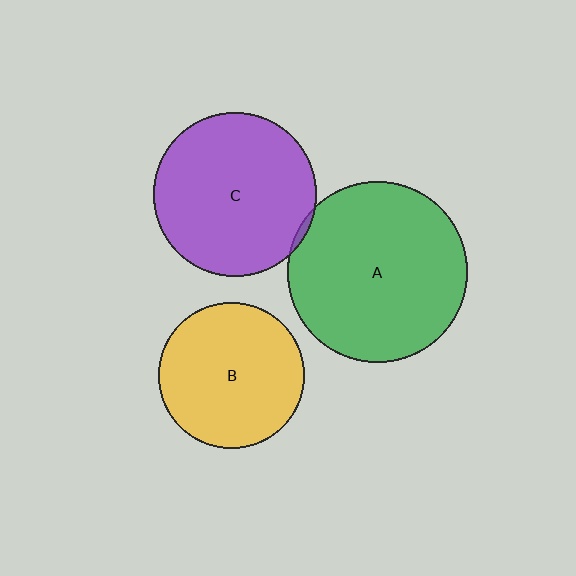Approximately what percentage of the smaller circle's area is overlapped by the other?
Approximately 5%.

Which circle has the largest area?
Circle A (green).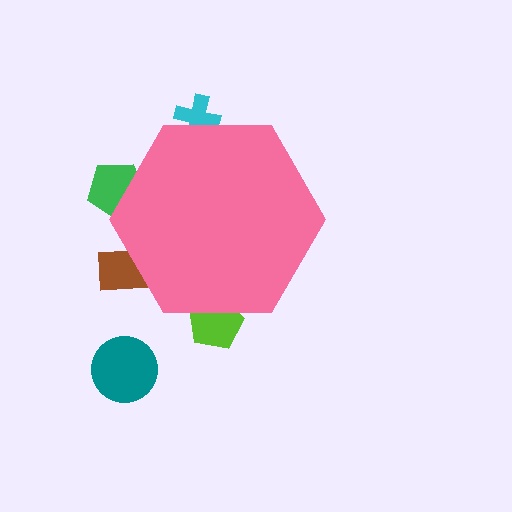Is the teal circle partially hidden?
No, the teal circle is fully visible.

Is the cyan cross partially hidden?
Yes, the cyan cross is partially hidden behind the pink hexagon.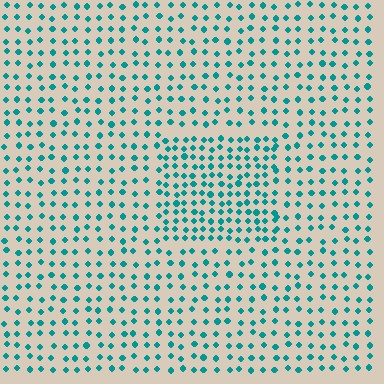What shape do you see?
I see a rectangle.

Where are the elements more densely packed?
The elements are more densely packed inside the rectangle boundary.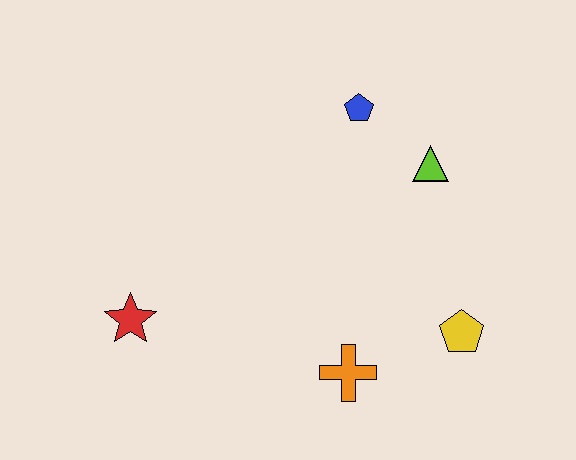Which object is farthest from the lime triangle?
The red star is farthest from the lime triangle.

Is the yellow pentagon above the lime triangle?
No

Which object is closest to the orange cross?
The yellow pentagon is closest to the orange cross.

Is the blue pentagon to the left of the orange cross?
No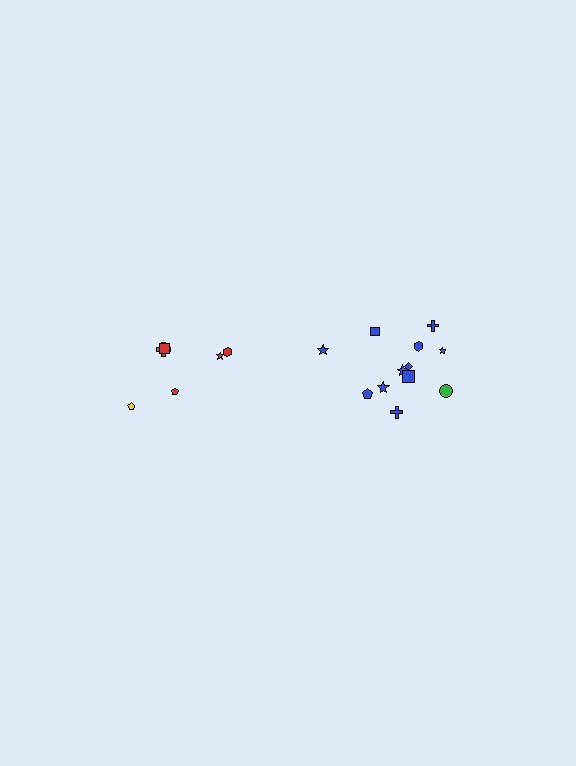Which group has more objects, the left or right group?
The right group.